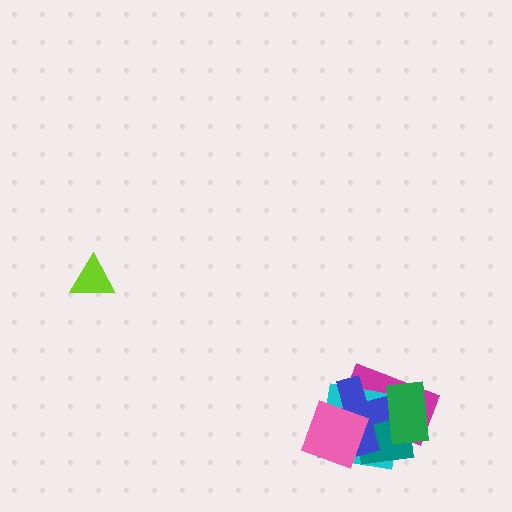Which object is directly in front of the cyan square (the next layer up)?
The teal square is directly in front of the cyan square.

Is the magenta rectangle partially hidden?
Yes, it is partially covered by another shape.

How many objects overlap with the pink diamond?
4 objects overlap with the pink diamond.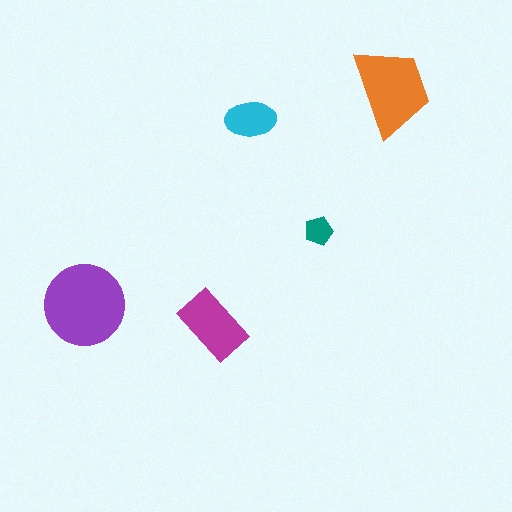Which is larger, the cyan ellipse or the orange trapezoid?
The orange trapezoid.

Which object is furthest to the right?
The orange trapezoid is rightmost.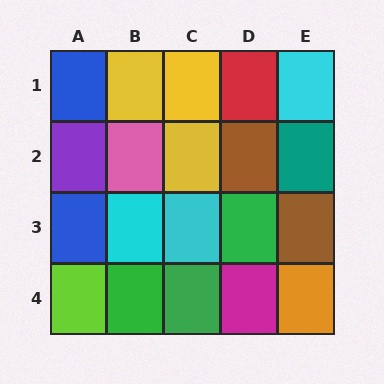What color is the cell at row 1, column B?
Yellow.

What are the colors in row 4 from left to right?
Lime, green, green, magenta, orange.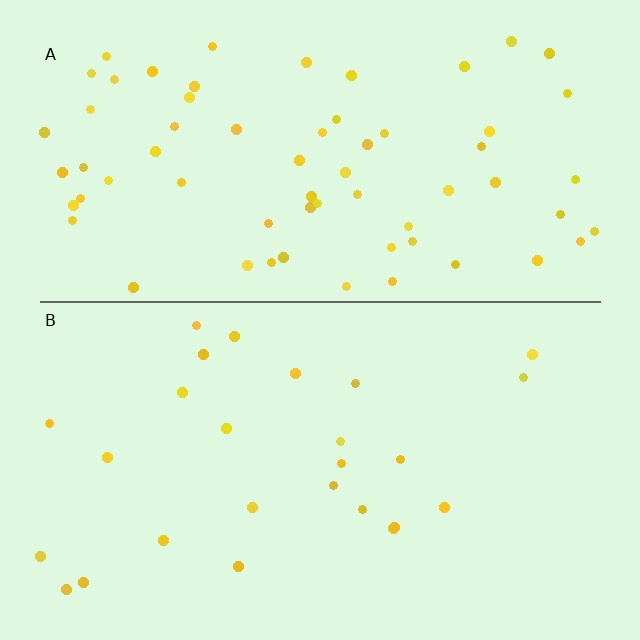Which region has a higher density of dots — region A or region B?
A (the top).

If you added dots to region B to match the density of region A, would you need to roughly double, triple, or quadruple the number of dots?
Approximately triple.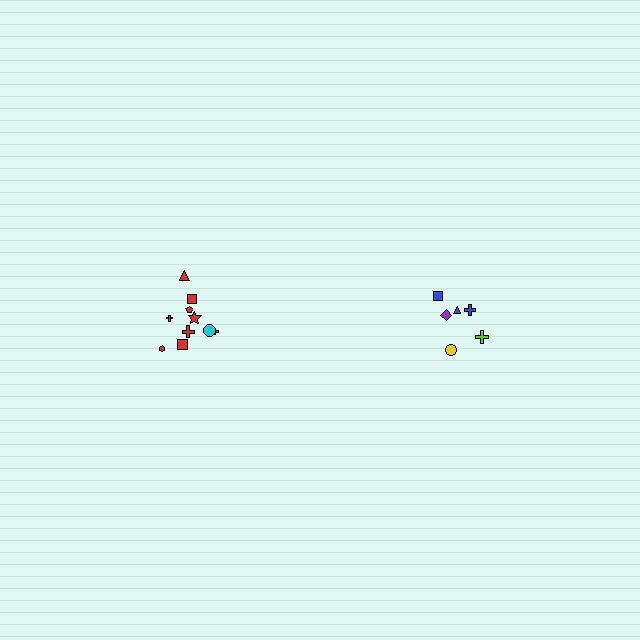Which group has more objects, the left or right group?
The left group.